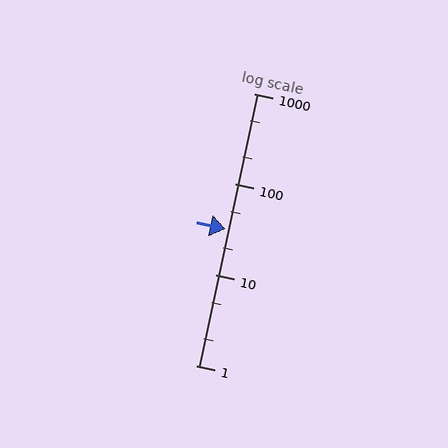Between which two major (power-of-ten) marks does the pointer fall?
The pointer is between 10 and 100.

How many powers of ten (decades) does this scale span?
The scale spans 3 decades, from 1 to 1000.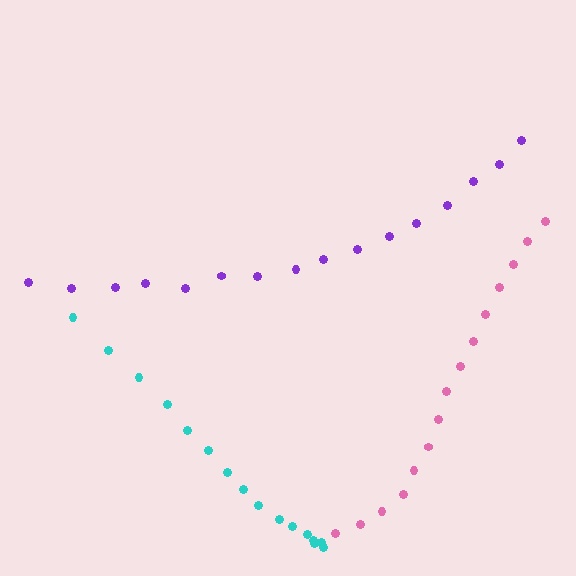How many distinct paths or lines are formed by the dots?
There are 3 distinct paths.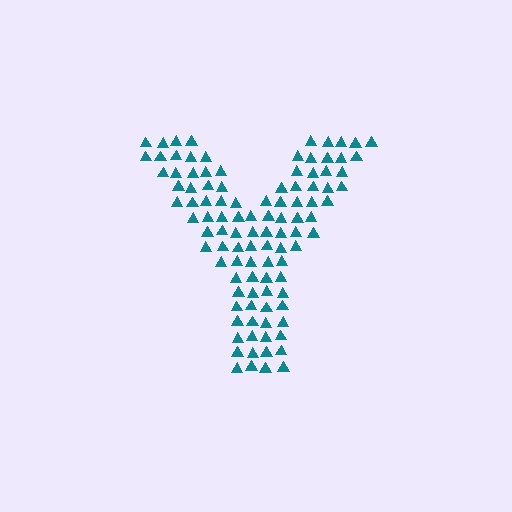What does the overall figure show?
The overall figure shows the letter Y.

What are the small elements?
The small elements are triangles.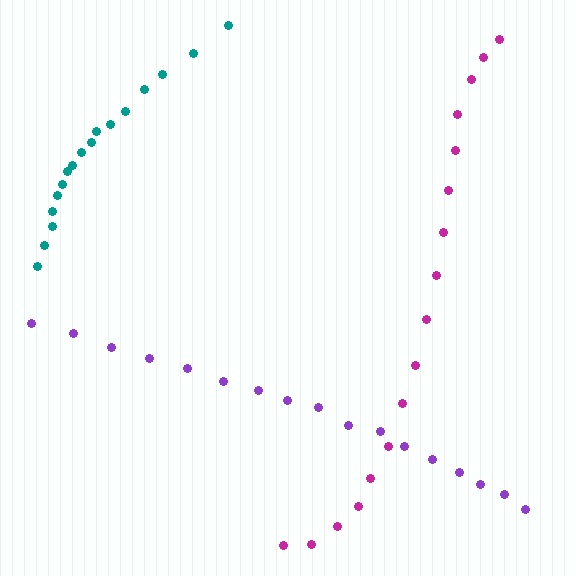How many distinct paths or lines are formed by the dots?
There are 3 distinct paths.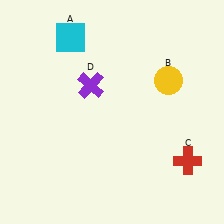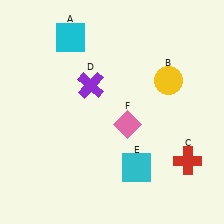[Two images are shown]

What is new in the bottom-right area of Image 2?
A cyan square (E) was added in the bottom-right area of Image 2.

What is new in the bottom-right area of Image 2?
A pink diamond (F) was added in the bottom-right area of Image 2.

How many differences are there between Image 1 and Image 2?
There are 2 differences between the two images.